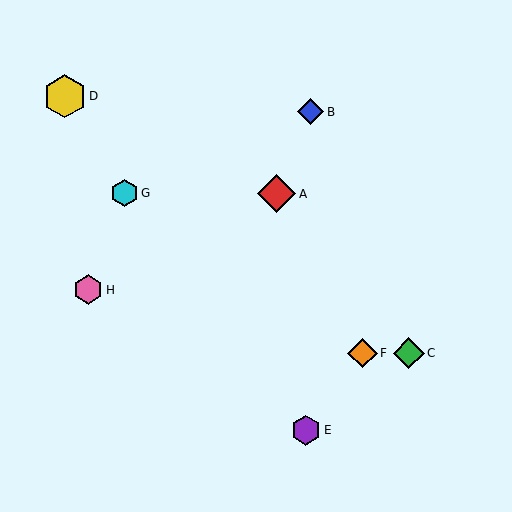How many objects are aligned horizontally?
2 objects (C, F) are aligned horizontally.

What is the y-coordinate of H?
Object H is at y≈290.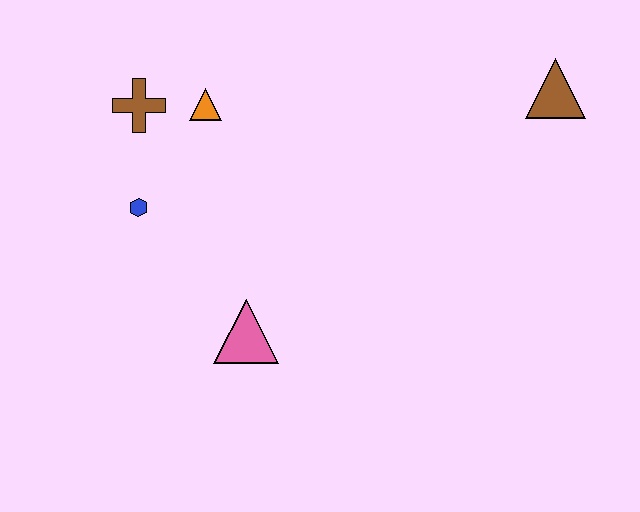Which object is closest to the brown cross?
The orange triangle is closest to the brown cross.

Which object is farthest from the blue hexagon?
The brown triangle is farthest from the blue hexagon.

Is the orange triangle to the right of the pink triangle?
No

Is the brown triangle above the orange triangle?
Yes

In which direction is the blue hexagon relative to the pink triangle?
The blue hexagon is above the pink triangle.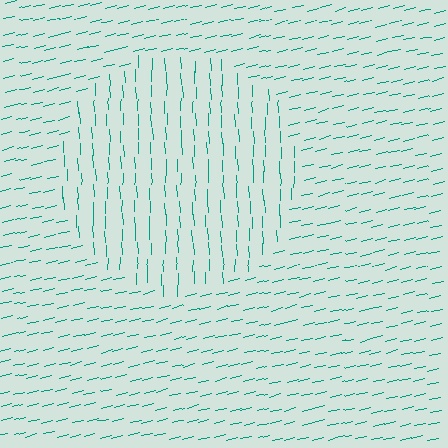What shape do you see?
I see a circle.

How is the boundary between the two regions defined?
The boundary is defined purely by a change in line orientation (approximately 78 degrees difference). All lines are the same color and thickness.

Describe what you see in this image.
The image is filled with small teal line segments. A circle region in the image has lines oriented differently from the surrounding lines, creating a visible texture boundary.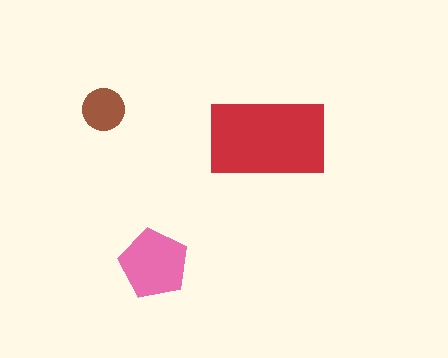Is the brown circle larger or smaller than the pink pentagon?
Smaller.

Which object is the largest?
The red rectangle.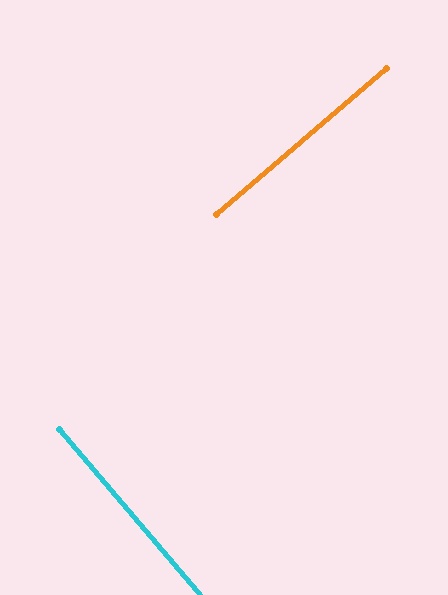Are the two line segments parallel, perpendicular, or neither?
Perpendicular — they meet at approximately 90°.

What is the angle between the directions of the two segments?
Approximately 90 degrees.